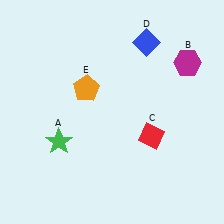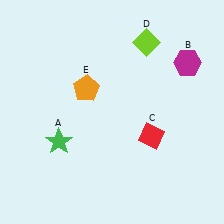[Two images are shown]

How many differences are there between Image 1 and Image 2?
There is 1 difference between the two images.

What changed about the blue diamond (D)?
In Image 1, D is blue. In Image 2, it changed to lime.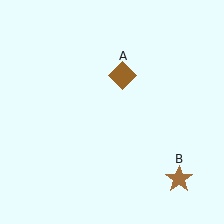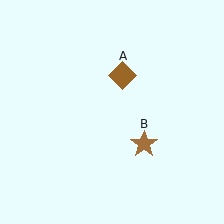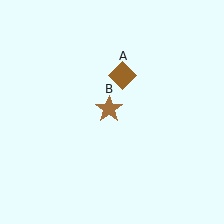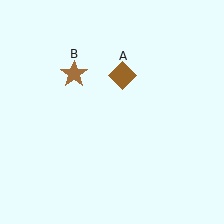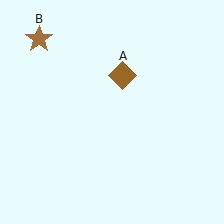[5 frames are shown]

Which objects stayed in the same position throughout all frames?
Brown diamond (object A) remained stationary.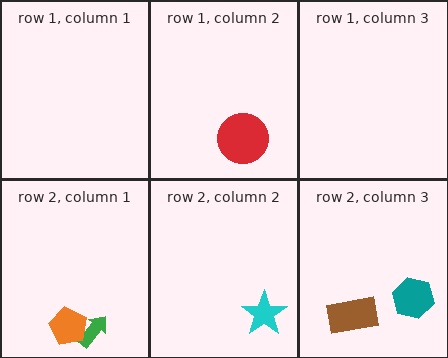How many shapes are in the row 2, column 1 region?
2.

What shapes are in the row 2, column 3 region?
The brown rectangle, the teal hexagon.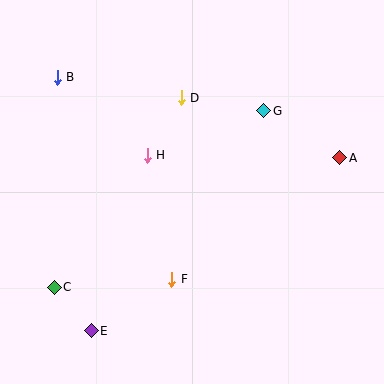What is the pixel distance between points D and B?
The distance between D and B is 125 pixels.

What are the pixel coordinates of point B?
Point B is at (57, 77).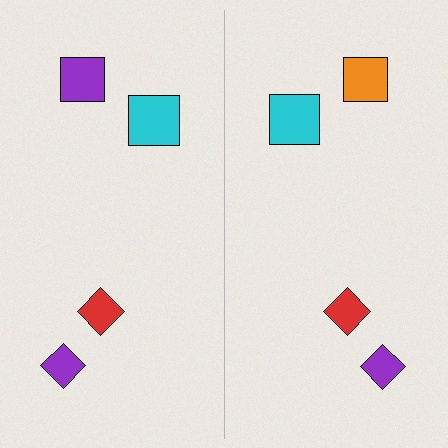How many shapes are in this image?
There are 8 shapes in this image.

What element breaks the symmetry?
The orange square on the right side breaks the symmetry — its mirror counterpart is purple.